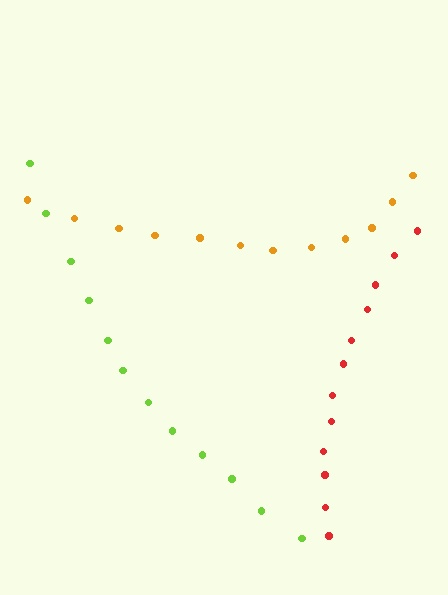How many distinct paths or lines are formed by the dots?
There are 3 distinct paths.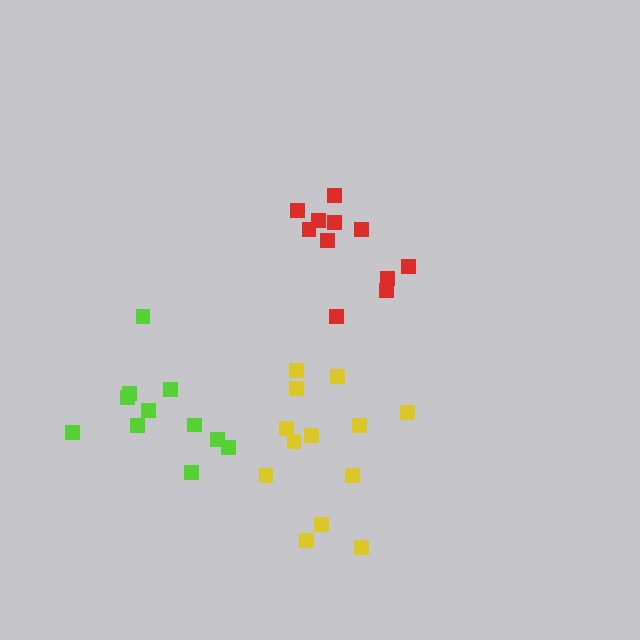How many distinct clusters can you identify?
There are 3 distinct clusters.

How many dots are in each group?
Group 1: 11 dots, Group 2: 11 dots, Group 3: 13 dots (35 total).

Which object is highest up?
The red cluster is topmost.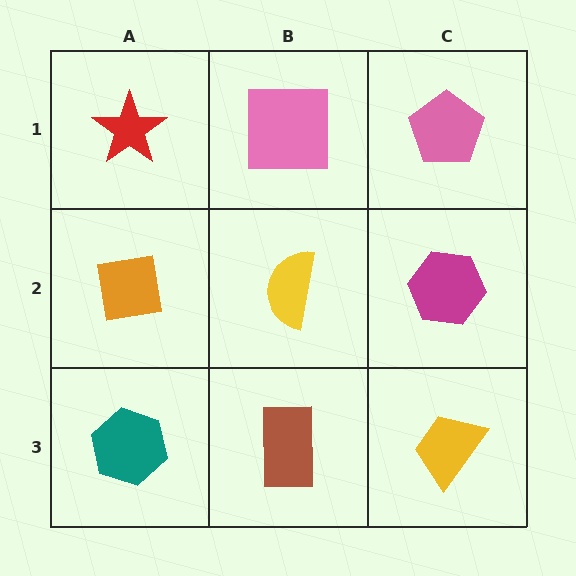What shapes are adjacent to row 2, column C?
A pink pentagon (row 1, column C), a yellow trapezoid (row 3, column C), a yellow semicircle (row 2, column B).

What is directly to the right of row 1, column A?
A pink square.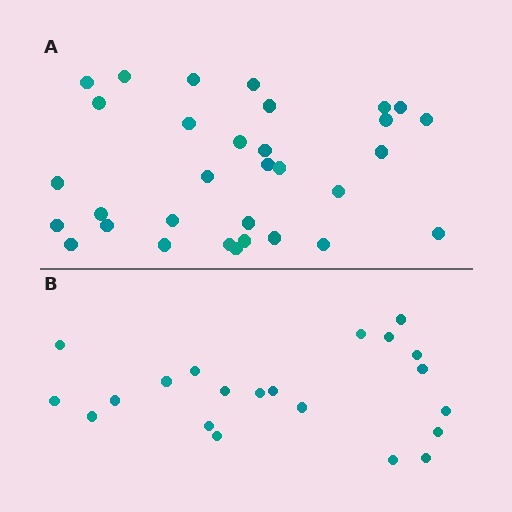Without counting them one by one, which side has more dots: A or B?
Region A (the top region) has more dots.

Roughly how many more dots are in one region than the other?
Region A has roughly 12 or so more dots than region B.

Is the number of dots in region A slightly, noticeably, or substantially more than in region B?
Region A has substantially more. The ratio is roughly 1.5 to 1.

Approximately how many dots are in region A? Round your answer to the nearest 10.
About 30 dots. (The exact count is 32, which rounds to 30.)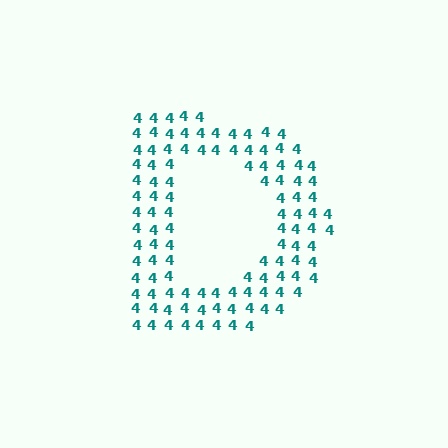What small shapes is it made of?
It is made of small digit 4's.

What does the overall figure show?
The overall figure shows the letter D.